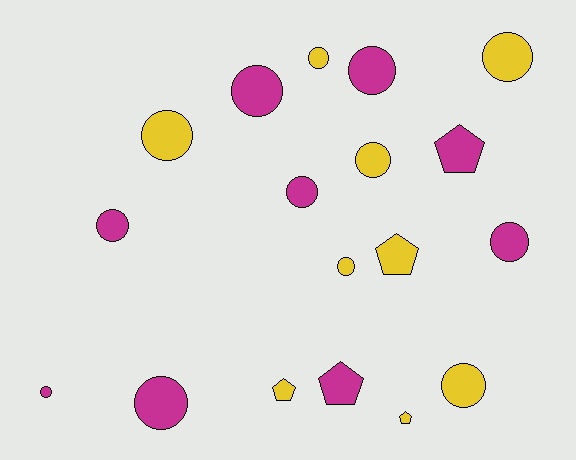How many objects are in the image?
There are 18 objects.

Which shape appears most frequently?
Circle, with 13 objects.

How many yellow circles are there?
There are 6 yellow circles.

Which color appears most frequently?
Yellow, with 9 objects.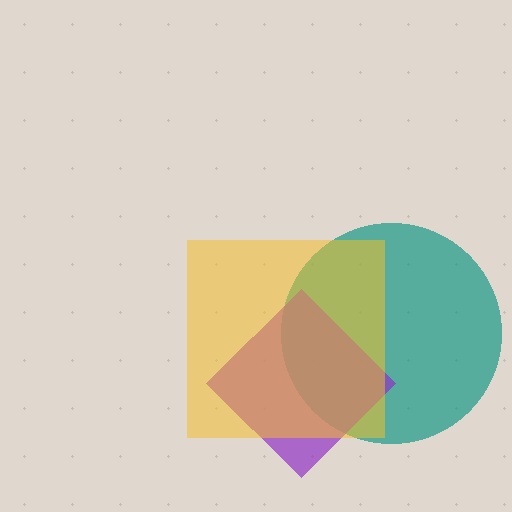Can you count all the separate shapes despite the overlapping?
Yes, there are 3 separate shapes.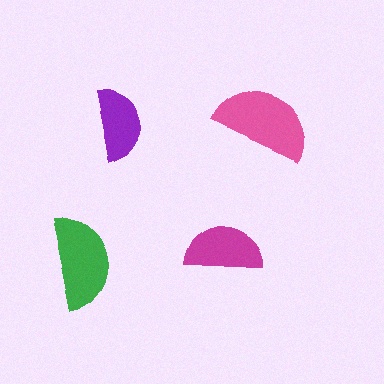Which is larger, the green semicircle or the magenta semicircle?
The green one.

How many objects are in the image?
There are 4 objects in the image.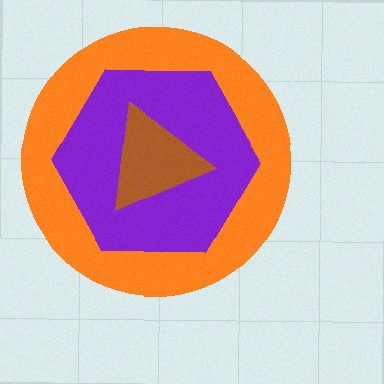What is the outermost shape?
The orange circle.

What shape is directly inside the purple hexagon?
The brown triangle.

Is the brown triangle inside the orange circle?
Yes.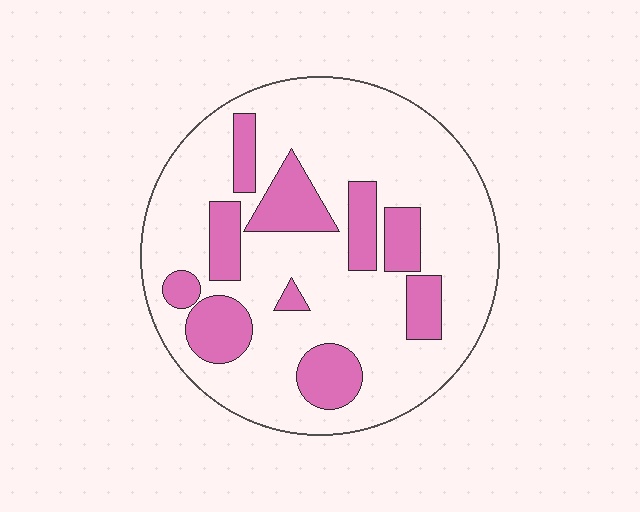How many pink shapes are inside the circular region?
10.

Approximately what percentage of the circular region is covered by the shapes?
Approximately 25%.